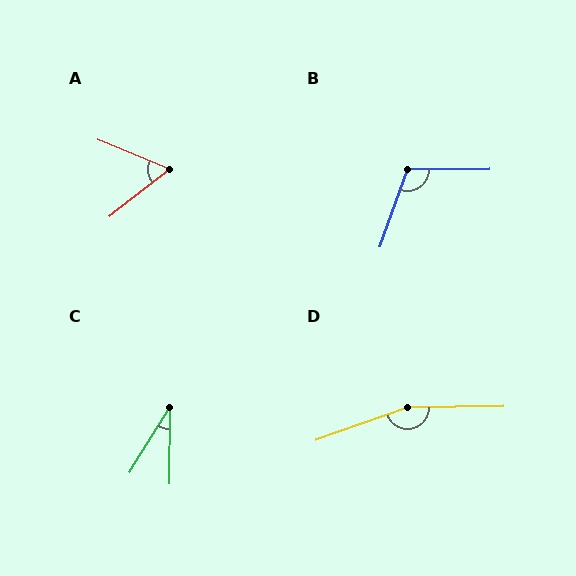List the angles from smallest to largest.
C (31°), A (61°), B (110°), D (161°).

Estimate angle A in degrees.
Approximately 61 degrees.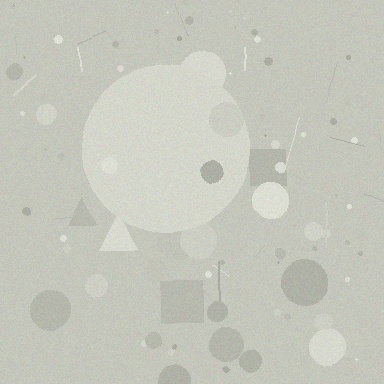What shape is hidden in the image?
A circle is hidden in the image.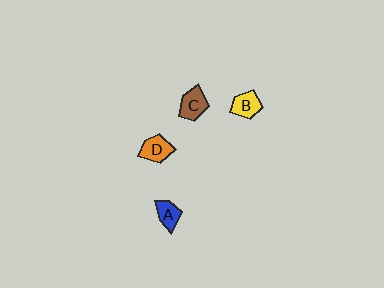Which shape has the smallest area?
Shape A (blue).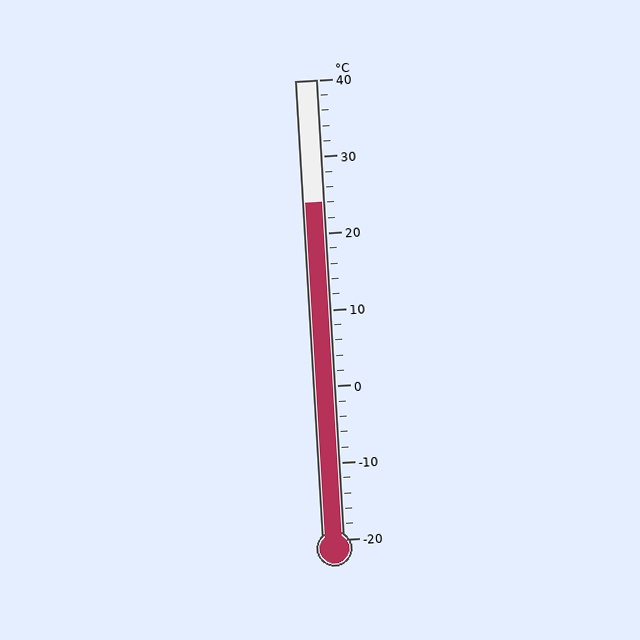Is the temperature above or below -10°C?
The temperature is above -10°C.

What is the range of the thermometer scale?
The thermometer scale ranges from -20°C to 40°C.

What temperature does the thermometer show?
The thermometer shows approximately 24°C.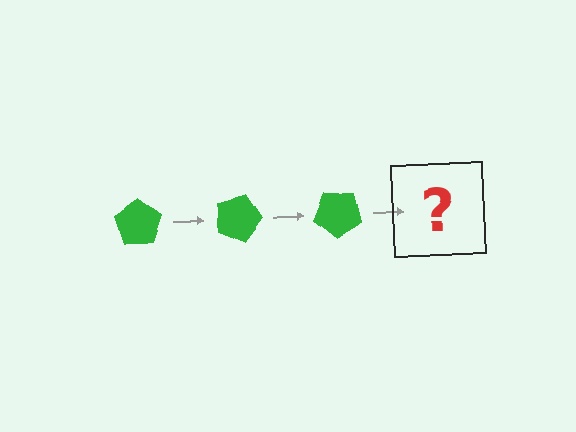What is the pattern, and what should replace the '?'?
The pattern is that the pentagon rotates 20 degrees each step. The '?' should be a green pentagon rotated 60 degrees.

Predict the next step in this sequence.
The next step is a green pentagon rotated 60 degrees.